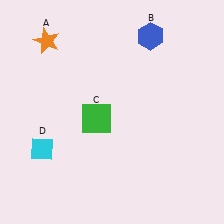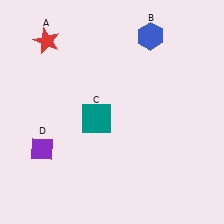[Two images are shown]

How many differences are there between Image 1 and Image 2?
There are 3 differences between the two images.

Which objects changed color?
A changed from orange to red. C changed from green to teal. D changed from cyan to purple.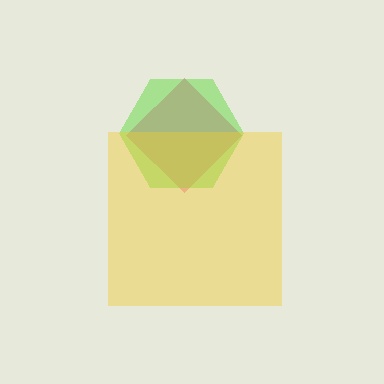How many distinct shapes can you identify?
There are 3 distinct shapes: a pink diamond, a lime hexagon, a yellow square.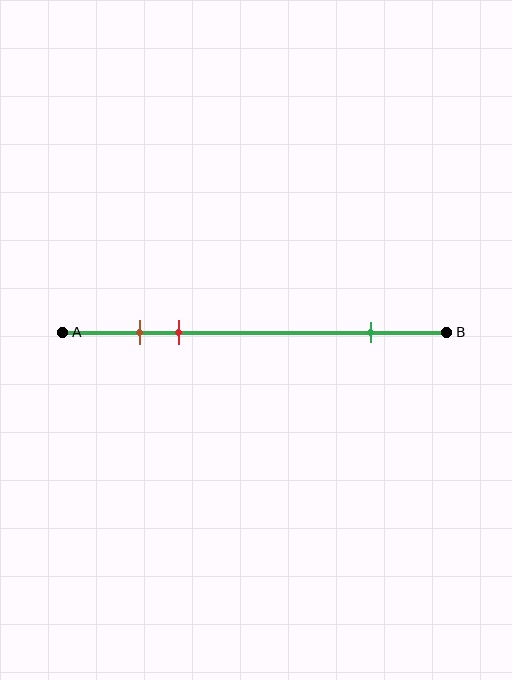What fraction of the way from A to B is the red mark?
The red mark is approximately 30% (0.3) of the way from A to B.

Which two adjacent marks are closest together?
The brown and red marks are the closest adjacent pair.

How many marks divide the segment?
There are 3 marks dividing the segment.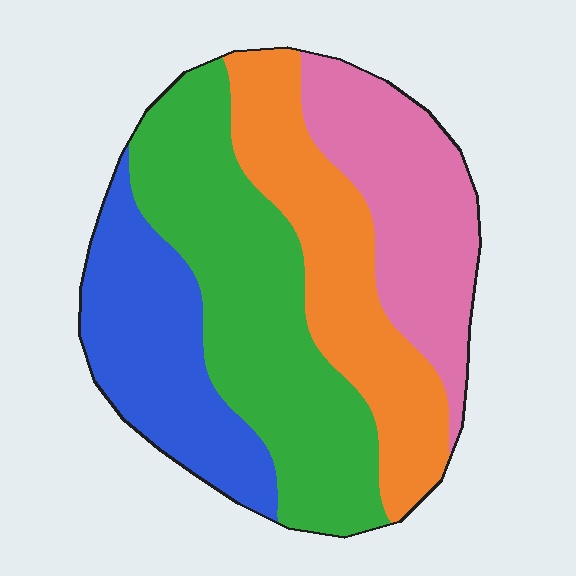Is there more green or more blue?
Green.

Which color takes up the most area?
Green, at roughly 35%.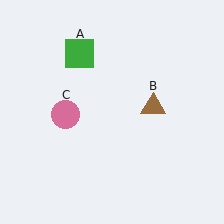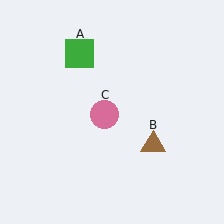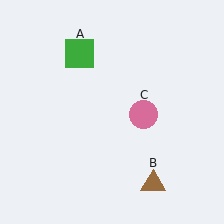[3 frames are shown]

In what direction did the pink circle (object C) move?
The pink circle (object C) moved right.